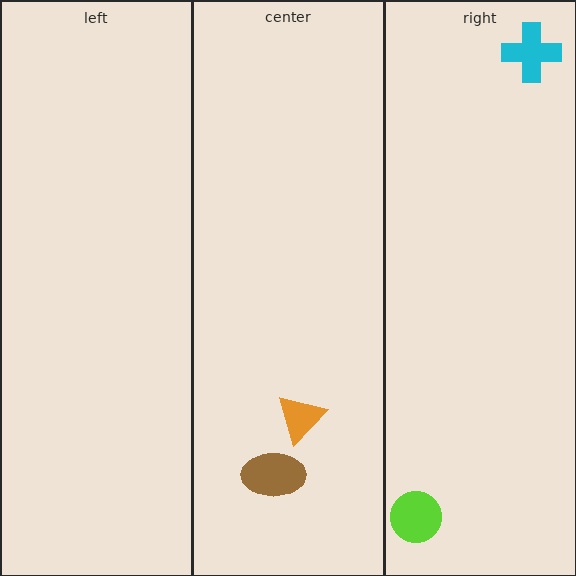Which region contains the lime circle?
The right region.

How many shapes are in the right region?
2.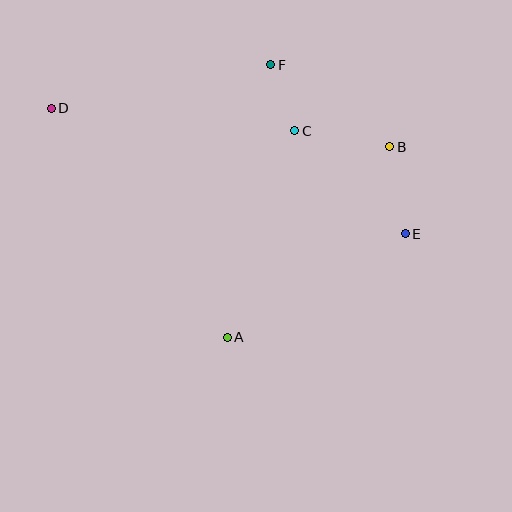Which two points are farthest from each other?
Points D and E are farthest from each other.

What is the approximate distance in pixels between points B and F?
The distance between B and F is approximately 144 pixels.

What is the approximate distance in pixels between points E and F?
The distance between E and F is approximately 216 pixels.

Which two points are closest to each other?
Points C and F are closest to each other.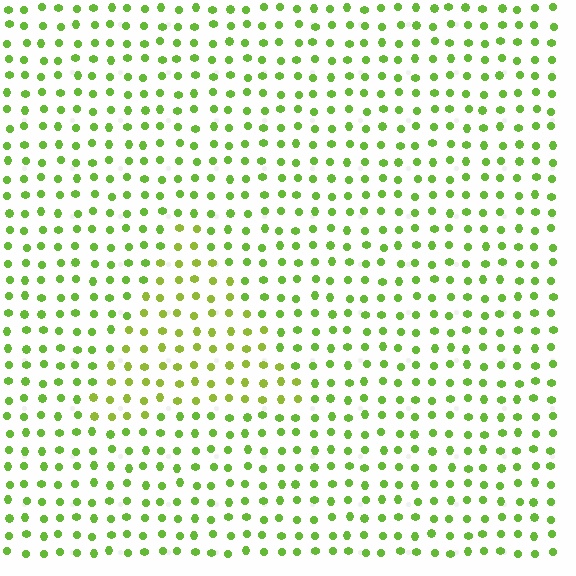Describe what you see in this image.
The image is filled with small lime elements in a uniform arrangement. A triangle-shaped region is visible where the elements are tinted to a slightly different hue, forming a subtle color boundary.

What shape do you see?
I see a triangle.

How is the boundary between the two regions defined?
The boundary is defined purely by a slight shift in hue (about 20 degrees). Spacing, size, and orientation are identical on both sides.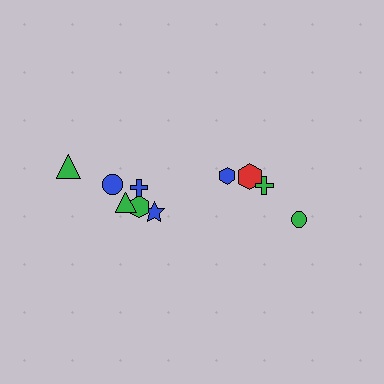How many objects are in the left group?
There are 6 objects.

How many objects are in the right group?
There are 4 objects.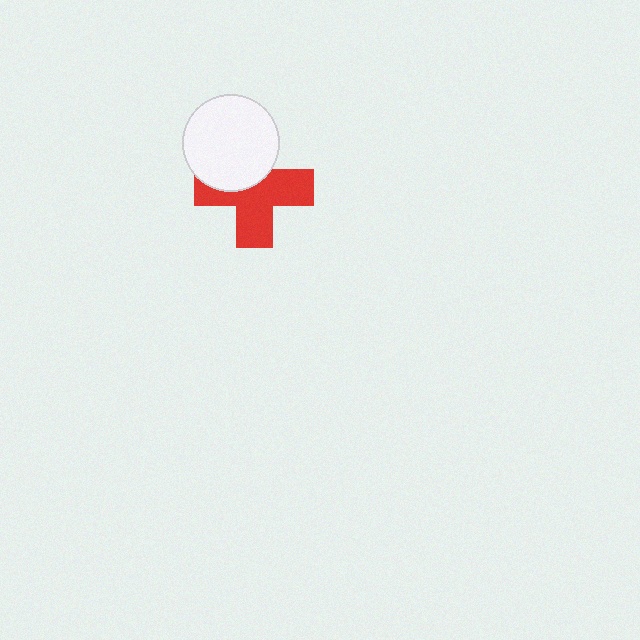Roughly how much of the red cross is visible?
About half of it is visible (roughly 62%).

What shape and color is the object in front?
The object in front is a white circle.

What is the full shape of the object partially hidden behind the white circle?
The partially hidden object is a red cross.